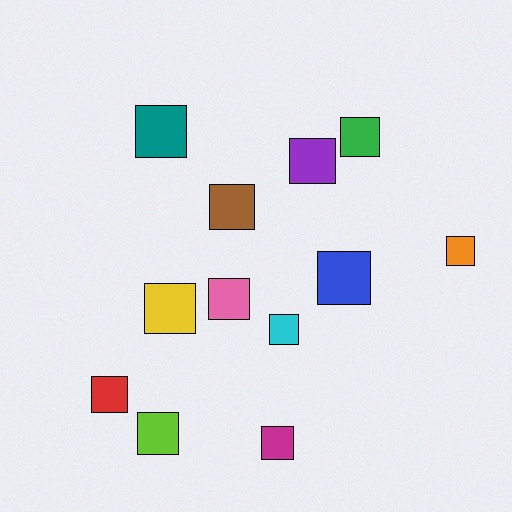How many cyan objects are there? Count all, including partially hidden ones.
There is 1 cyan object.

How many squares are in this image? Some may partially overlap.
There are 12 squares.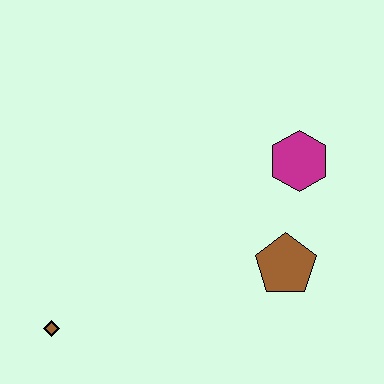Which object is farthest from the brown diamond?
The magenta hexagon is farthest from the brown diamond.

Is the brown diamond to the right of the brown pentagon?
No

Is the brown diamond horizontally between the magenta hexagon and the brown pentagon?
No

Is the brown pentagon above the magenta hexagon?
No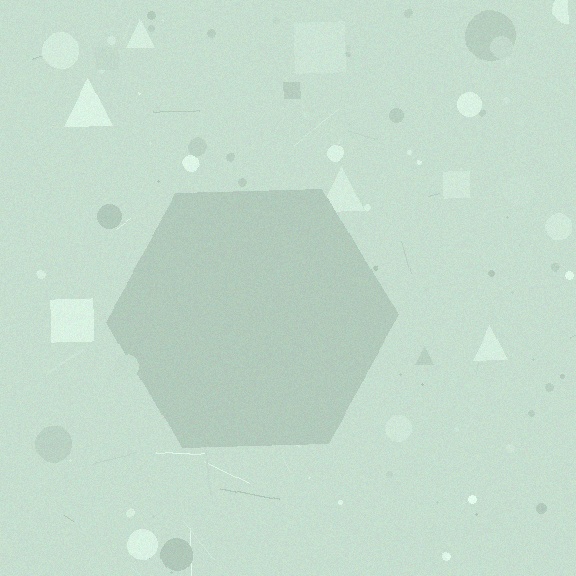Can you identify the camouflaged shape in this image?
The camouflaged shape is a hexagon.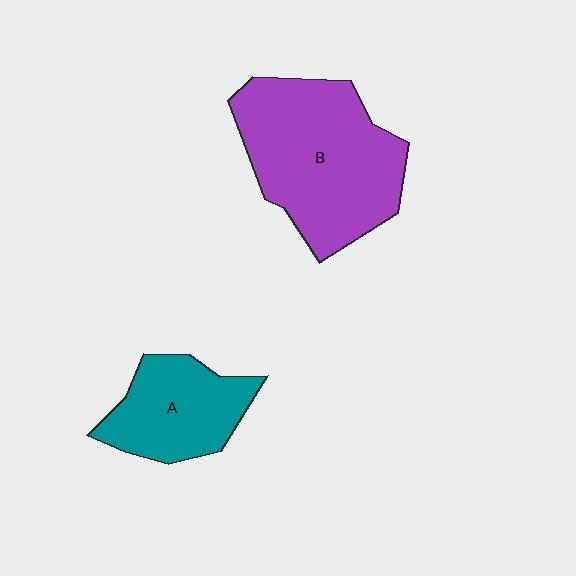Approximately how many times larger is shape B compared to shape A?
Approximately 1.8 times.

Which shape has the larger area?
Shape B (purple).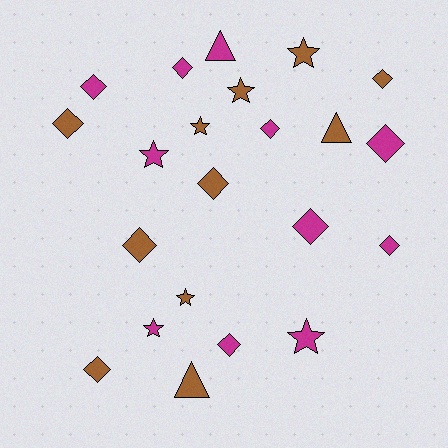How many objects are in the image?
There are 22 objects.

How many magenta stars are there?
There are 3 magenta stars.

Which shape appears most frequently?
Diamond, with 12 objects.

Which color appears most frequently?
Brown, with 11 objects.